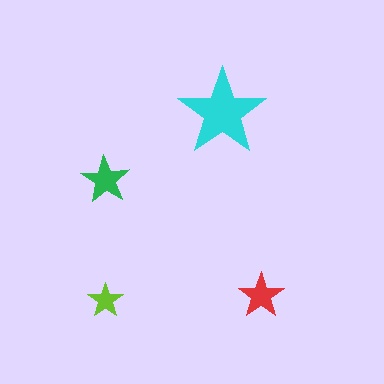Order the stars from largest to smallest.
the cyan one, the green one, the red one, the lime one.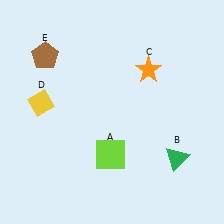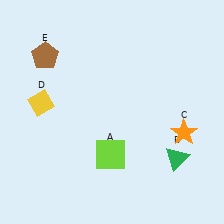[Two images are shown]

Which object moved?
The orange star (C) moved down.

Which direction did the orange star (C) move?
The orange star (C) moved down.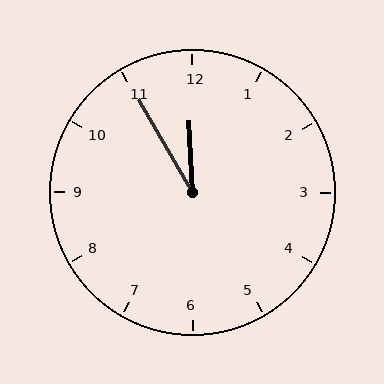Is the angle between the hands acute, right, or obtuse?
It is acute.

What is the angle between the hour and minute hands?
Approximately 28 degrees.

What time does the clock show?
11:55.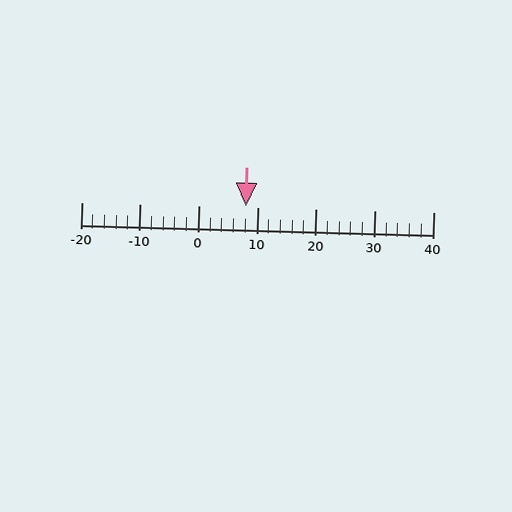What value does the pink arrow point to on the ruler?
The pink arrow points to approximately 8.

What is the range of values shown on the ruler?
The ruler shows values from -20 to 40.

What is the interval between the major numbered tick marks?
The major tick marks are spaced 10 units apart.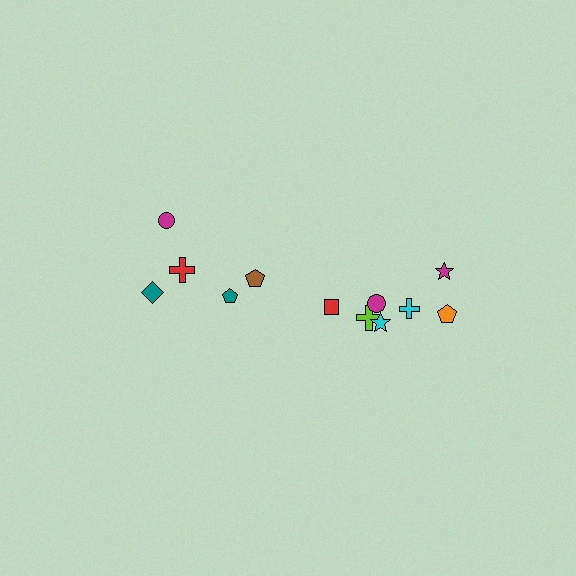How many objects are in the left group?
There are 5 objects.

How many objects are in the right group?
There are 7 objects.